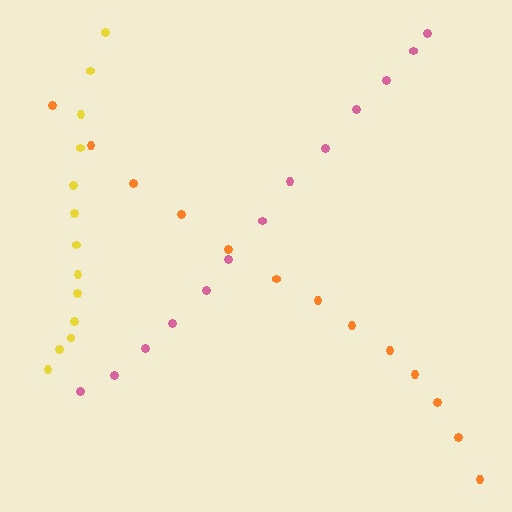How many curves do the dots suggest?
There are 3 distinct paths.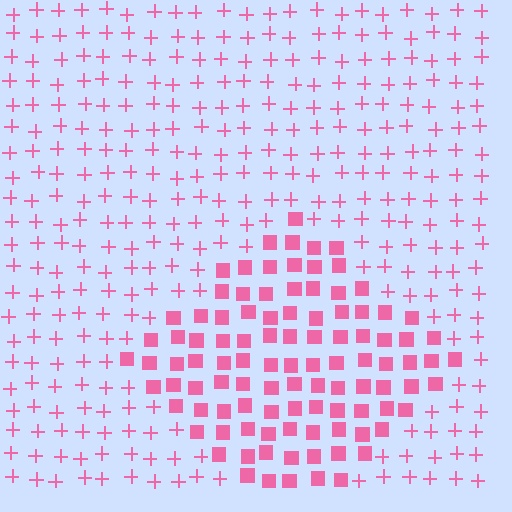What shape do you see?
I see a diamond.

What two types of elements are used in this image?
The image uses squares inside the diamond region and plus signs outside it.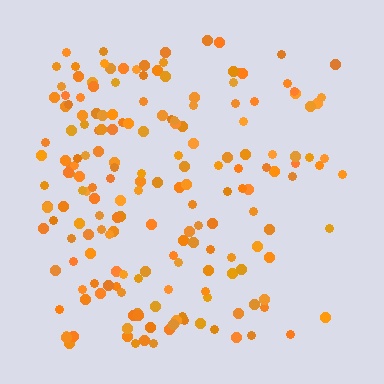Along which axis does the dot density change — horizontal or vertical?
Horizontal.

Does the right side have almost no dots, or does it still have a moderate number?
Still a moderate number, just noticeably fewer than the left.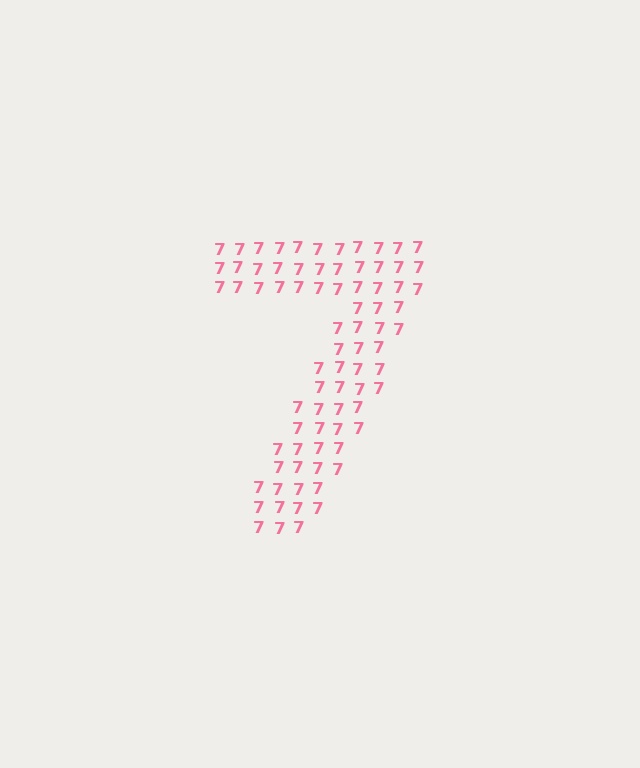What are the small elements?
The small elements are digit 7's.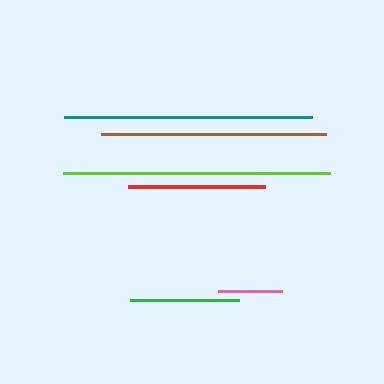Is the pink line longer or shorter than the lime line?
The lime line is longer than the pink line.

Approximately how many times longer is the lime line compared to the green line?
The lime line is approximately 2.5 times the length of the green line.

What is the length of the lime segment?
The lime segment is approximately 267 pixels long.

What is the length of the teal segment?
The teal segment is approximately 248 pixels long.